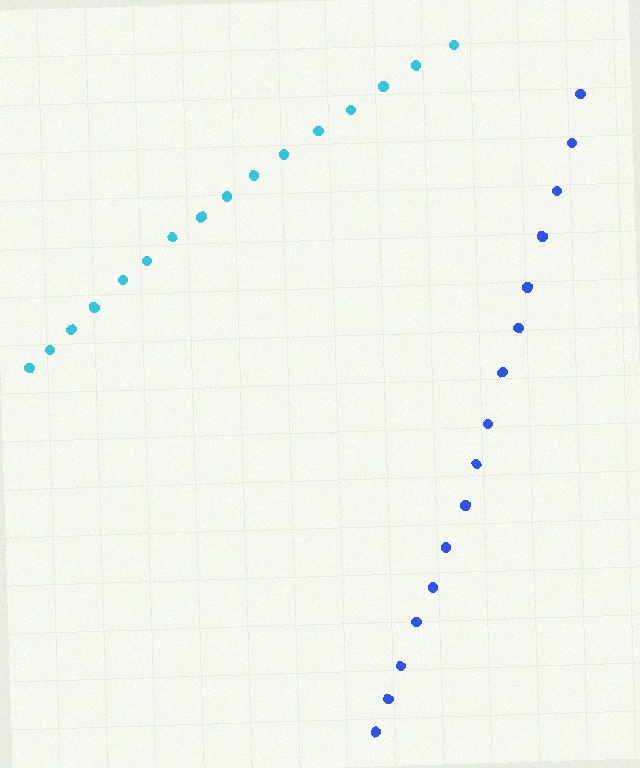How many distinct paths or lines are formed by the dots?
There are 2 distinct paths.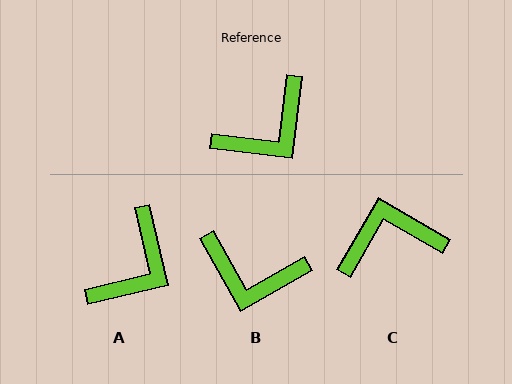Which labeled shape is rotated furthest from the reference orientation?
C, about 157 degrees away.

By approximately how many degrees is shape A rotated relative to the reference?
Approximately 20 degrees counter-clockwise.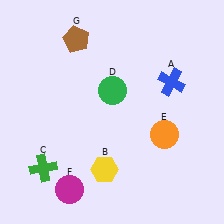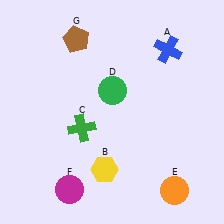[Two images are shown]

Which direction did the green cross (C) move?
The green cross (C) moved up.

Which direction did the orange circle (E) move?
The orange circle (E) moved down.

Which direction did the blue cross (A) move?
The blue cross (A) moved up.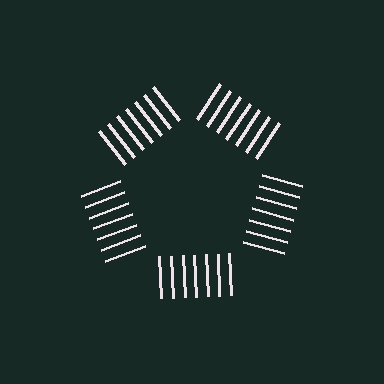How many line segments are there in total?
35 — 7 along each of the 5 edges.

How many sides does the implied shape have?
5 sides — the line-ends trace a pentagon.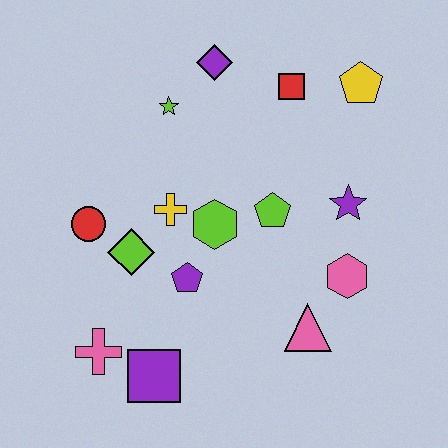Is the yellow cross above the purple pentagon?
Yes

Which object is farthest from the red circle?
The yellow pentagon is farthest from the red circle.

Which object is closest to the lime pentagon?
The lime hexagon is closest to the lime pentagon.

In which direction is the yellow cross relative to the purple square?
The yellow cross is above the purple square.